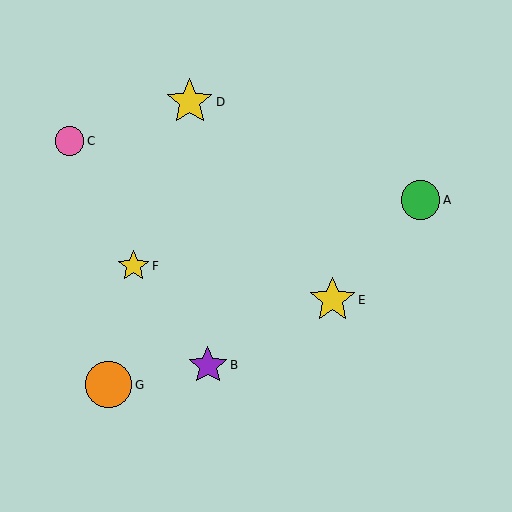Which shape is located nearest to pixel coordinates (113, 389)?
The orange circle (labeled G) at (109, 385) is nearest to that location.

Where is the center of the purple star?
The center of the purple star is at (208, 365).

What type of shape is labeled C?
Shape C is a pink circle.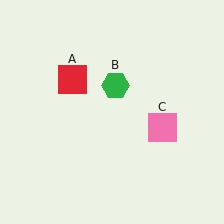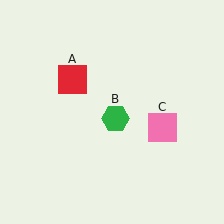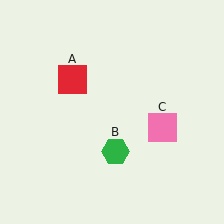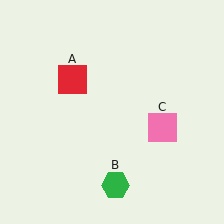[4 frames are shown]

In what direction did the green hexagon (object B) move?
The green hexagon (object B) moved down.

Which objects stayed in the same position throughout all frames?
Red square (object A) and pink square (object C) remained stationary.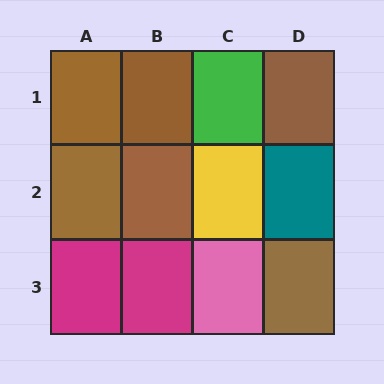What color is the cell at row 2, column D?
Teal.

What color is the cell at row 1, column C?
Green.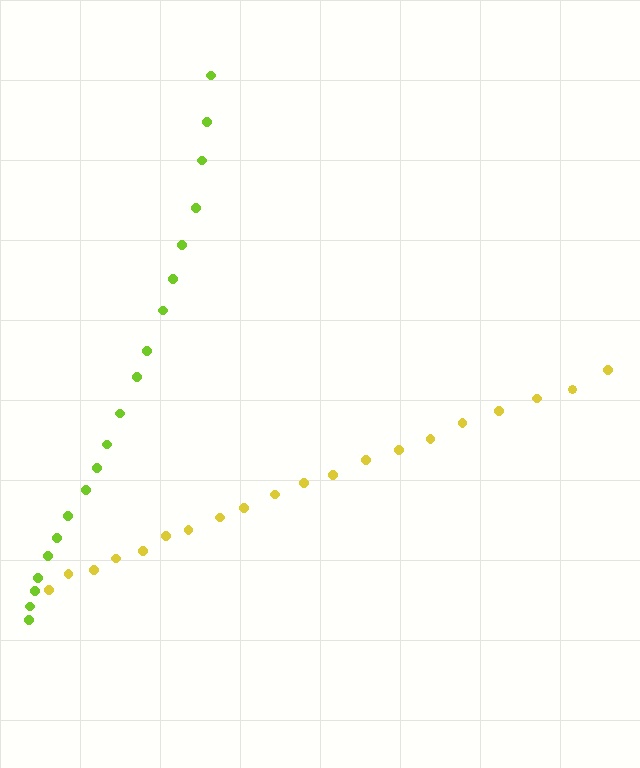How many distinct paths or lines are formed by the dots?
There are 2 distinct paths.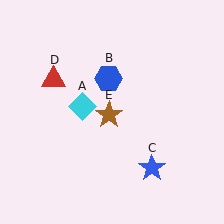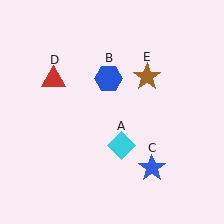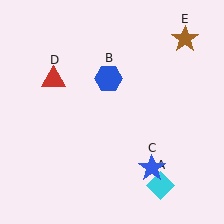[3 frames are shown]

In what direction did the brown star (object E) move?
The brown star (object E) moved up and to the right.